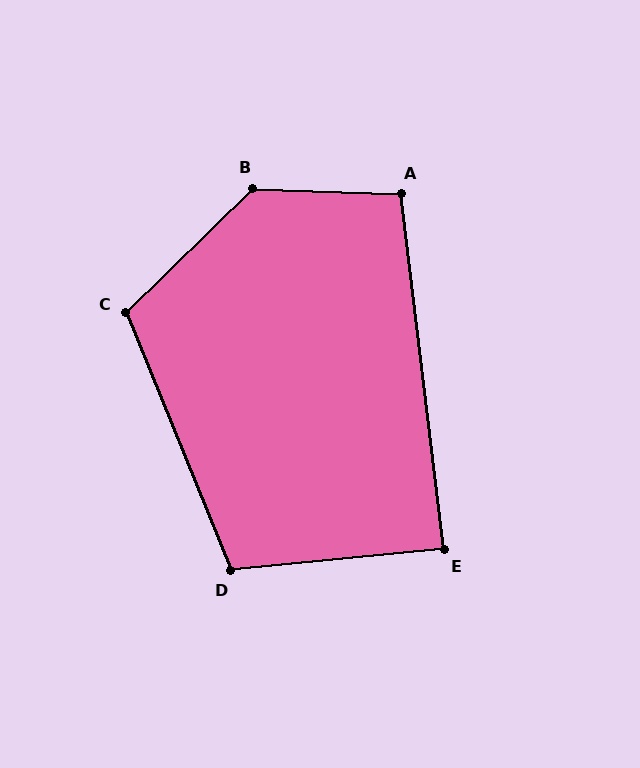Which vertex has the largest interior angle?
B, at approximately 134 degrees.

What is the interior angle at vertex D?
Approximately 106 degrees (obtuse).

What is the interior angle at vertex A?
Approximately 99 degrees (obtuse).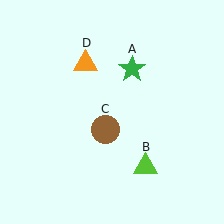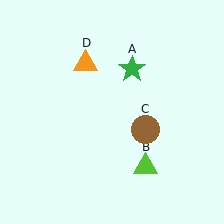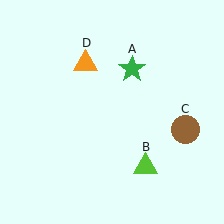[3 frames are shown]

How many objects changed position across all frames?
1 object changed position: brown circle (object C).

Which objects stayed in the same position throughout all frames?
Green star (object A) and lime triangle (object B) and orange triangle (object D) remained stationary.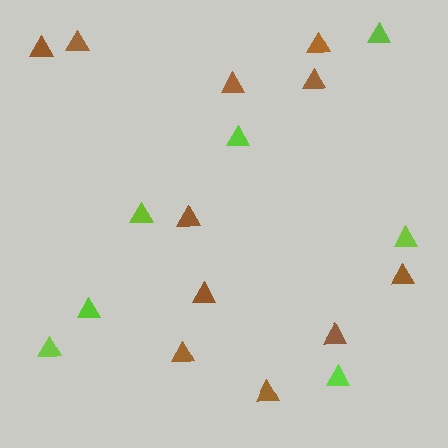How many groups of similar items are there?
There are 2 groups: one group of brown triangles (11) and one group of lime triangles (7).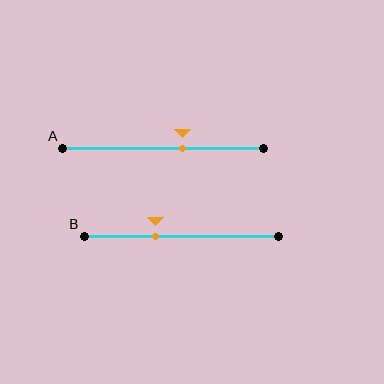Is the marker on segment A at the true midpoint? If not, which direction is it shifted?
No, the marker on segment A is shifted to the right by about 10% of the segment length.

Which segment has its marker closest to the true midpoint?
Segment A has its marker closest to the true midpoint.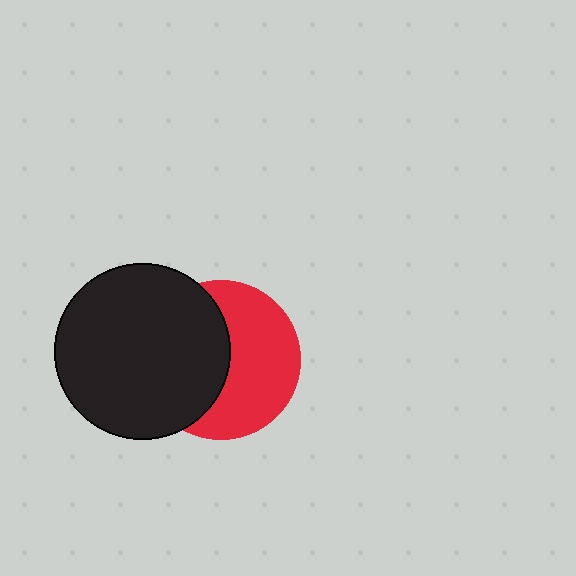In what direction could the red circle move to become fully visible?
The red circle could move right. That would shift it out from behind the black circle entirely.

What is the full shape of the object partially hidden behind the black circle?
The partially hidden object is a red circle.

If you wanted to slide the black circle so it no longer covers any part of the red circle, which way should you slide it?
Slide it left — that is the most direct way to separate the two shapes.